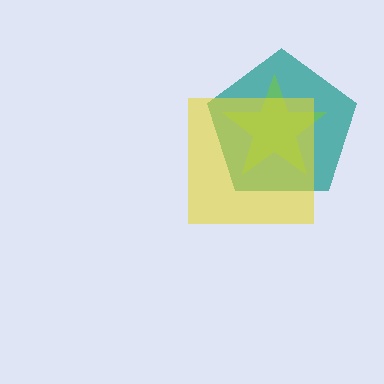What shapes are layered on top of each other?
The layered shapes are: a teal pentagon, a lime star, a yellow square.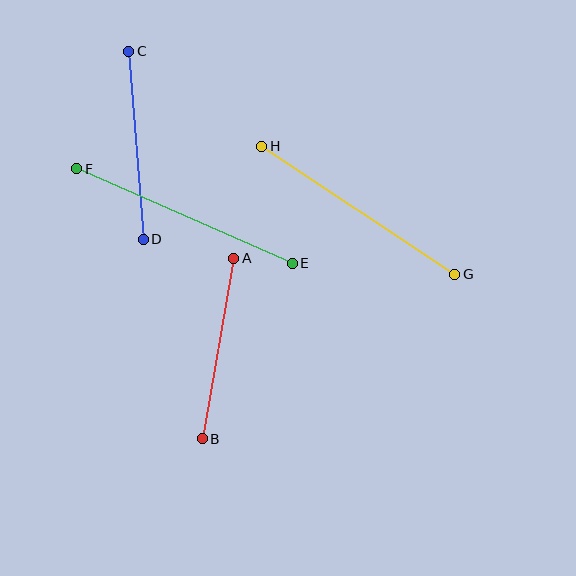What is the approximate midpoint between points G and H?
The midpoint is at approximately (358, 210) pixels.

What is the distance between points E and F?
The distance is approximately 235 pixels.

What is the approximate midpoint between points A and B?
The midpoint is at approximately (218, 348) pixels.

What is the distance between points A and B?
The distance is approximately 184 pixels.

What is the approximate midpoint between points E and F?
The midpoint is at approximately (184, 216) pixels.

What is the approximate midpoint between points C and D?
The midpoint is at approximately (136, 145) pixels.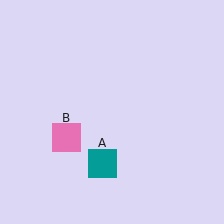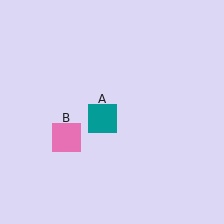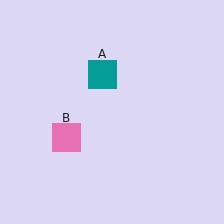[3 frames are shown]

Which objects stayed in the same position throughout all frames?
Pink square (object B) remained stationary.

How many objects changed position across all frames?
1 object changed position: teal square (object A).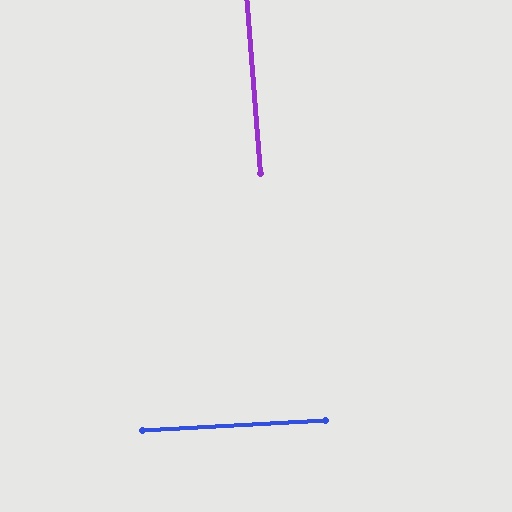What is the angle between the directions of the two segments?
Approximately 89 degrees.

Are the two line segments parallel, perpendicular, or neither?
Perpendicular — they meet at approximately 89°.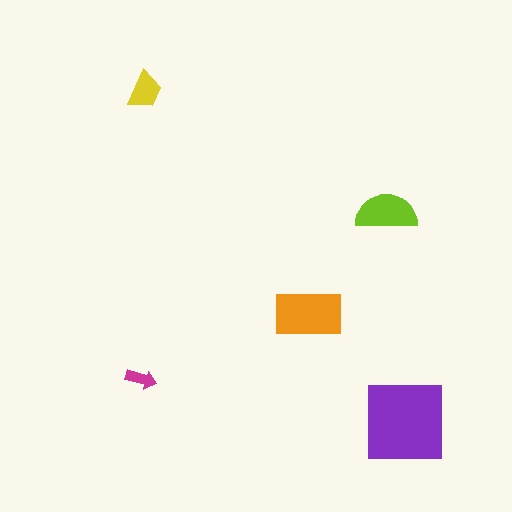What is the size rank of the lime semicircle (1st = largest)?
3rd.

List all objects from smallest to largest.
The magenta arrow, the yellow trapezoid, the lime semicircle, the orange rectangle, the purple square.